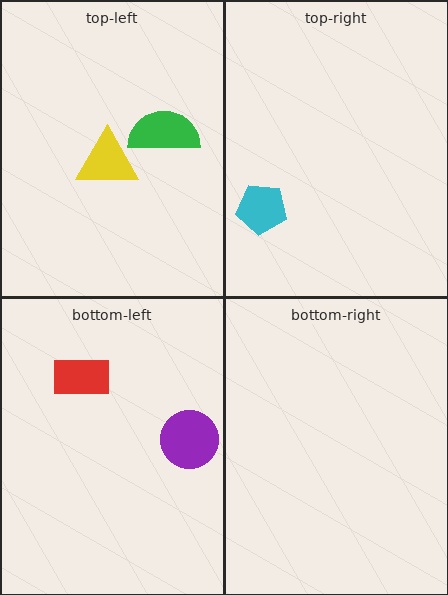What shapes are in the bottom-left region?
The purple circle, the red rectangle.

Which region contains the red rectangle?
The bottom-left region.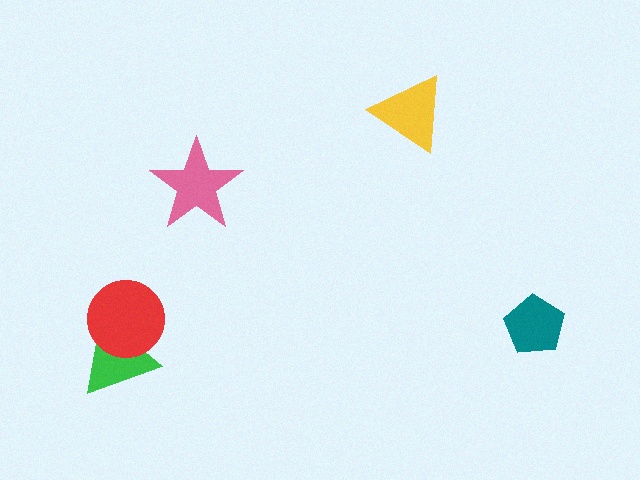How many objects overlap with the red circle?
1 object overlaps with the red circle.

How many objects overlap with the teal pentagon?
0 objects overlap with the teal pentagon.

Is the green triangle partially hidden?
Yes, it is partially covered by another shape.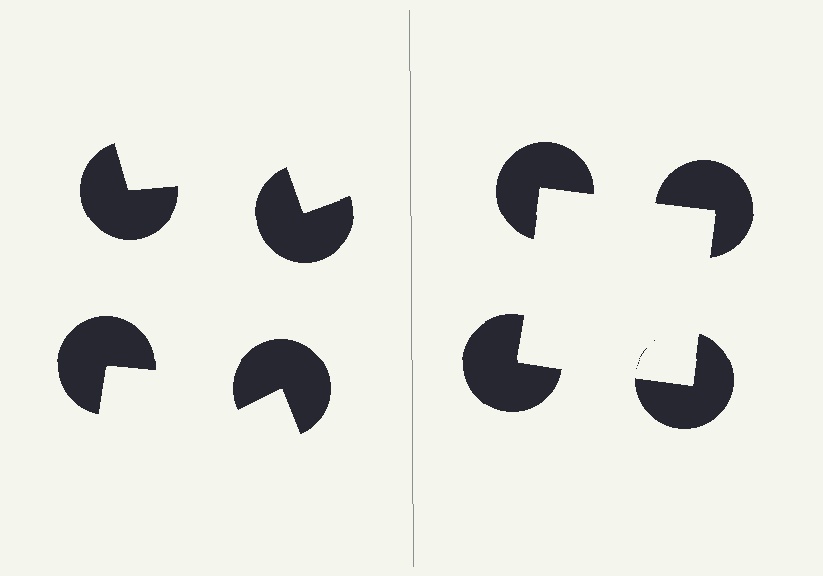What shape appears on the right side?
An illusory square.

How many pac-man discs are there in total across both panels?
8 — 4 on each side.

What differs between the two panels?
The pac-man discs are positioned identically on both sides; only the wedge orientations differ. On the right they align to a square; on the left they are misaligned.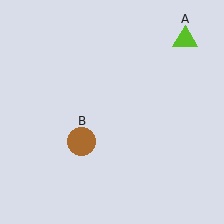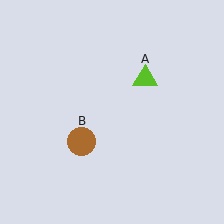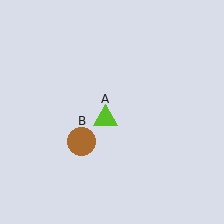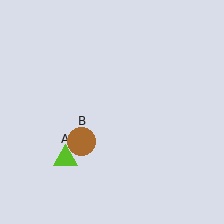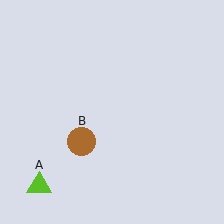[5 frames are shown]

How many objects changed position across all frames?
1 object changed position: lime triangle (object A).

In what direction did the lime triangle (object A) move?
The lime triangle (object A) moved down and to the left.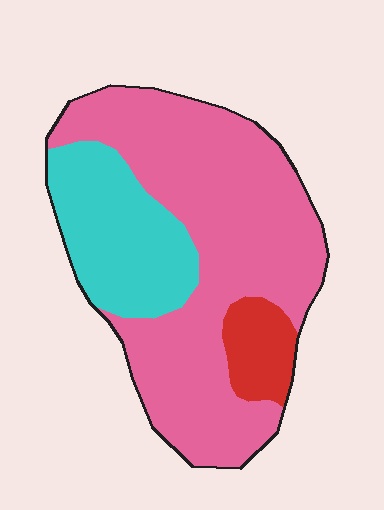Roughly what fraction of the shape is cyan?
Cyan covers around 25% of the shape.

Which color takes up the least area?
Red, at roughly 10%.